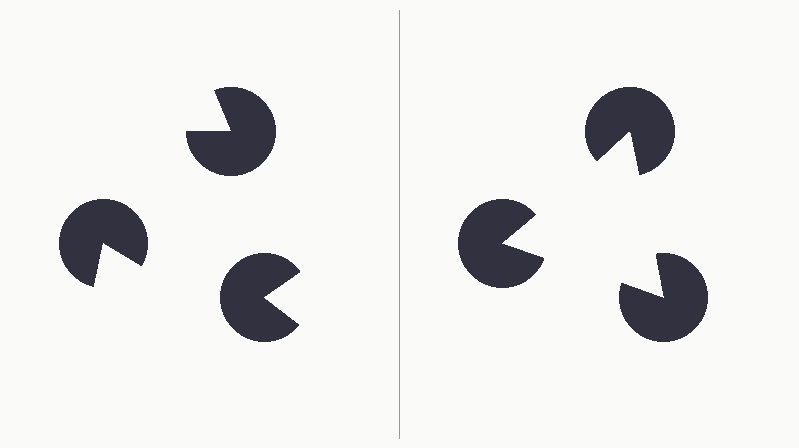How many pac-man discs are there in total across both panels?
6 — 3 on each side.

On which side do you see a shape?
An illusory triangle appears on the right side. On the left side the wedge cuts are rotated, so no coherent shape forms.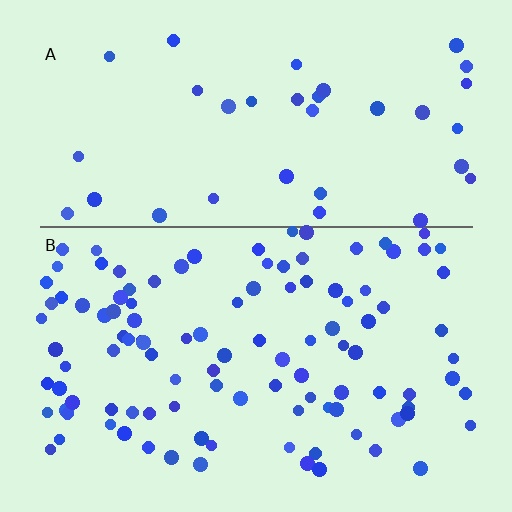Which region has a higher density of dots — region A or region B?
B (the bottom).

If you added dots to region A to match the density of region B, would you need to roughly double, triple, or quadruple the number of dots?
Approximately triple.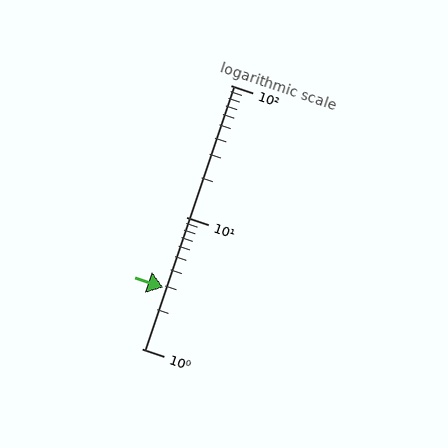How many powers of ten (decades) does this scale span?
The scale spans 2 decades, from 1 to 100.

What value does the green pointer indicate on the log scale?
The pointer indicates approximately 2.9.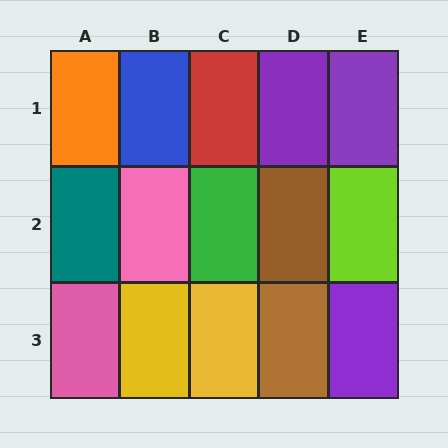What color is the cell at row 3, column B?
Yellow.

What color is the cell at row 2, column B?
Pink.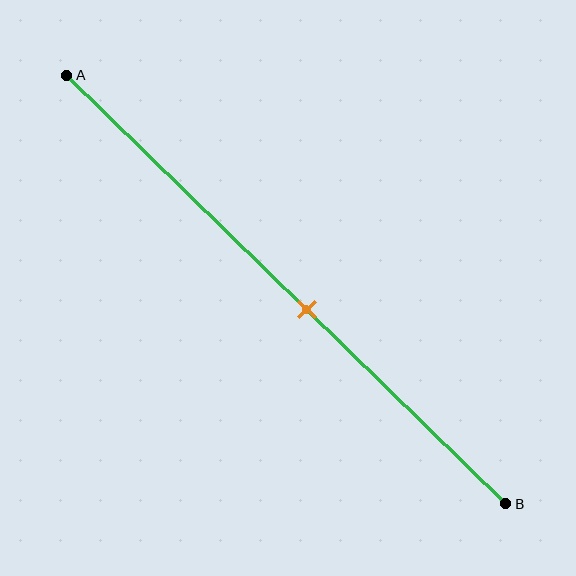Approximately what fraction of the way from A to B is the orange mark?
The orange mark is approximately 55% of the way from A to B.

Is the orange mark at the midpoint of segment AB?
No, the mark is at about 55% from A, not at the 50% midpoint.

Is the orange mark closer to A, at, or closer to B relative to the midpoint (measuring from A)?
The orange mark is closer to point B than the midpoint of segment AB.